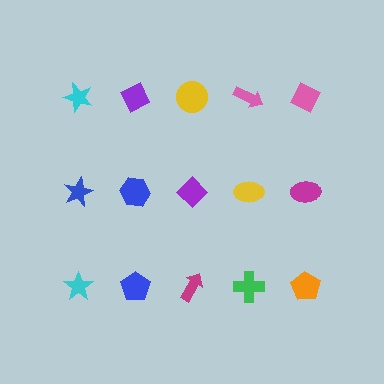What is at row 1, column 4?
A pink arrow.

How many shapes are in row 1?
5 shapes.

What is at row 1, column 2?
A purple diamond.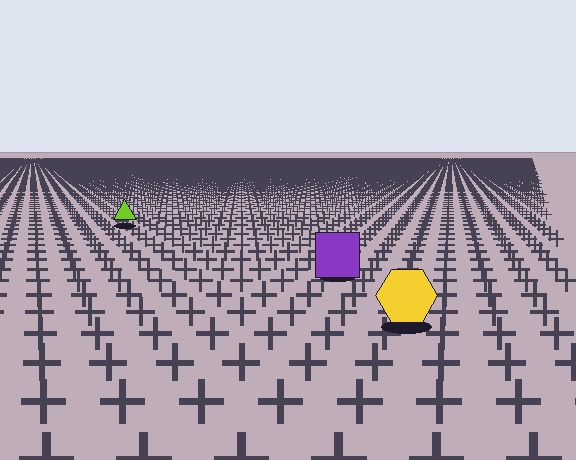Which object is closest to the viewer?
The yellow hexagon is closest. The texture marks near it are larger and more spread out.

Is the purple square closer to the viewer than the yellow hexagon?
No. The yellow hexagon is closer — you can tell from the texture gradient: the ground texture is coarser near it.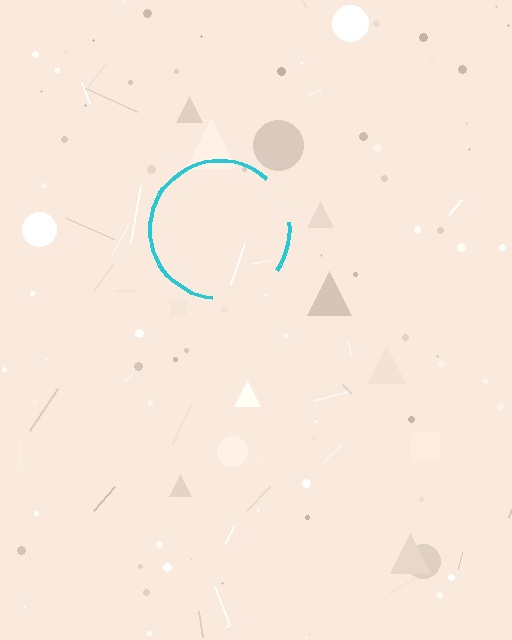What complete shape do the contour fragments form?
The contour fragments form a circle.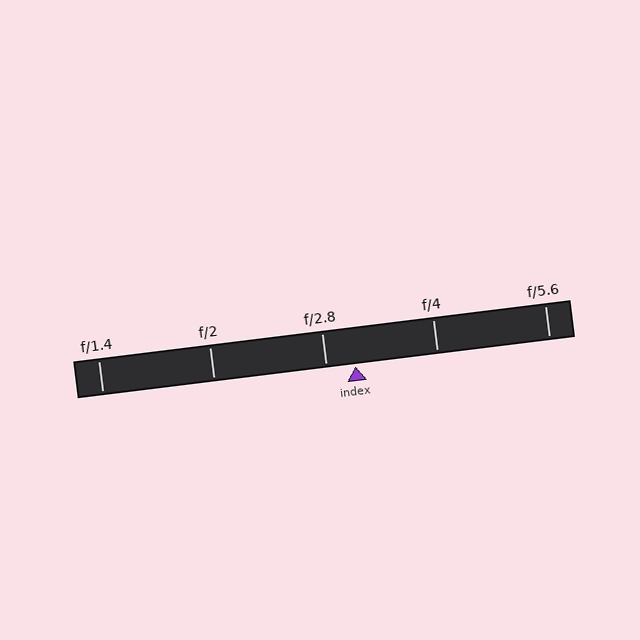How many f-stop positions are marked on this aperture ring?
There are 5 f-stop positions marked.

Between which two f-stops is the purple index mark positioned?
The index mark is between f/2.8 and f/4.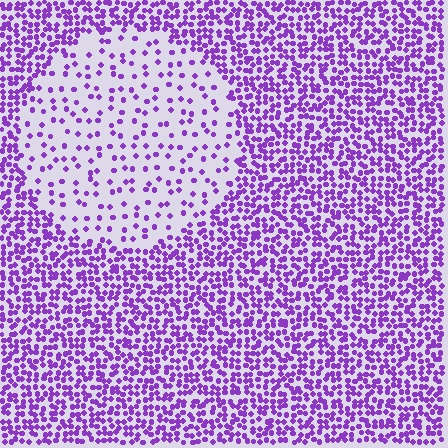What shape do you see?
I see a circle.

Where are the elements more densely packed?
The elements are more densely packed outside the circle boundary.